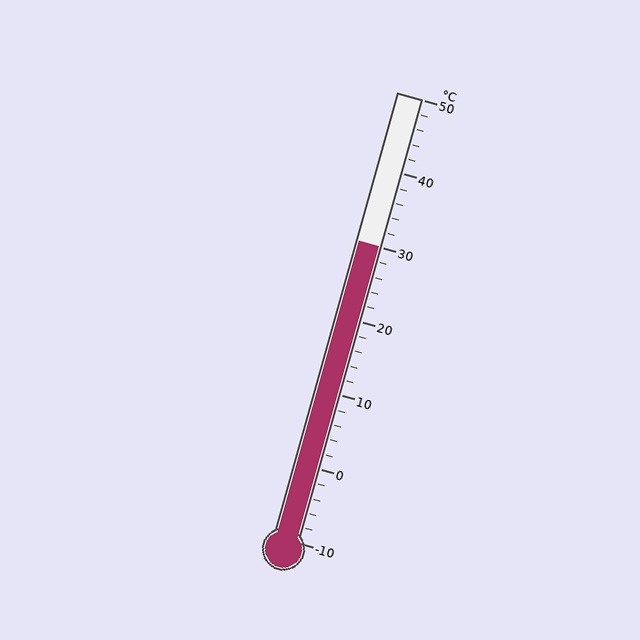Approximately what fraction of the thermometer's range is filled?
The thermometer is filled to approximately 65% of its range.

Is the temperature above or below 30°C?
The temperature is at 30°C.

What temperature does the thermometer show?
The thermometer shows approximately 30°C.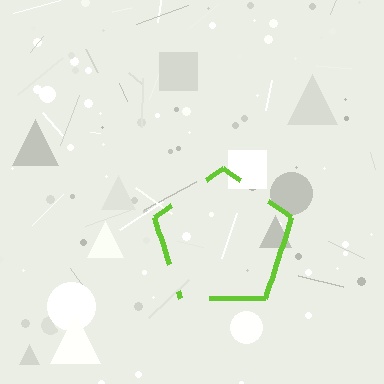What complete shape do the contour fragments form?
The contour fragments form a pentagon.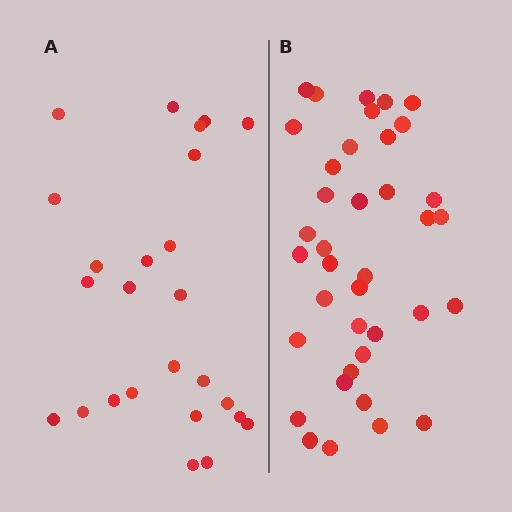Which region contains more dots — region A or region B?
Region B (the right region) has more dots.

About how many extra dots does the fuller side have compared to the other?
Region B has approximately 15 more dots than region A.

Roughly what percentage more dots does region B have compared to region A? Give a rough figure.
About 50% more.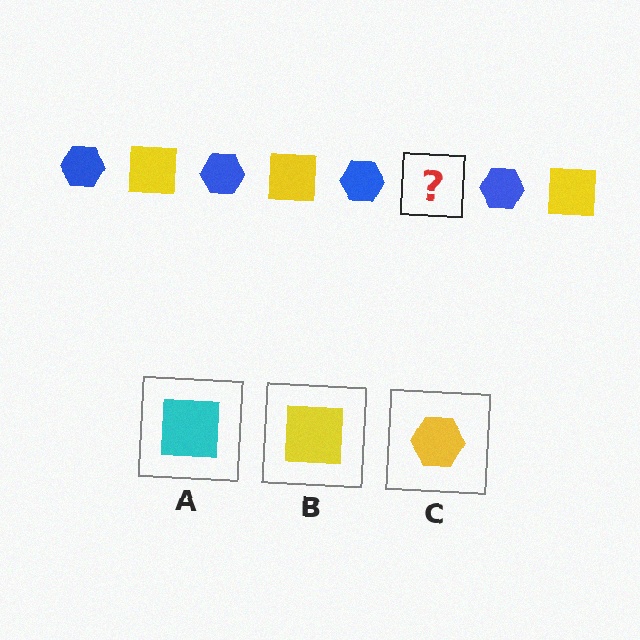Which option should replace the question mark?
Option B.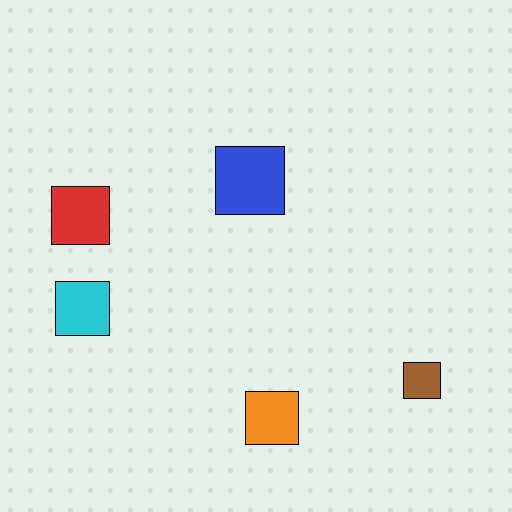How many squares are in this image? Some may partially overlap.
There are 5 squares.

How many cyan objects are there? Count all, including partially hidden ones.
There is 1 cyan object.